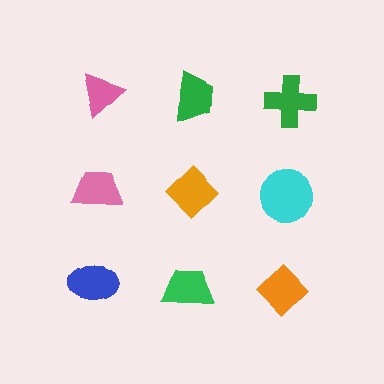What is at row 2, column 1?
A pink trapezoid.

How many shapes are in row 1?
3 shapes.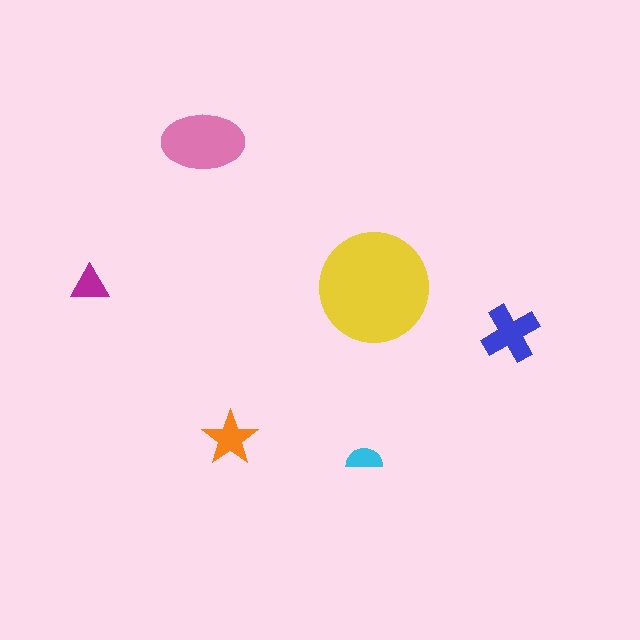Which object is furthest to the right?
The blue cross is rightmost.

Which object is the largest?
The yellow circle.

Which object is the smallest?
The cyan semicircle.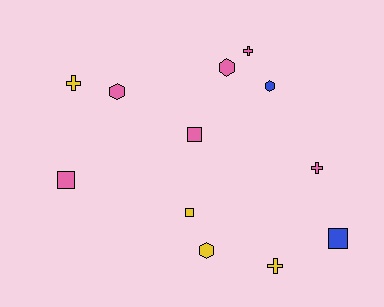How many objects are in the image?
There are 12 objects.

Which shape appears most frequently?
Cross, with 4 objects.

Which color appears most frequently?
Pink, with 6 objects.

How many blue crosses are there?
There are no blue crosses.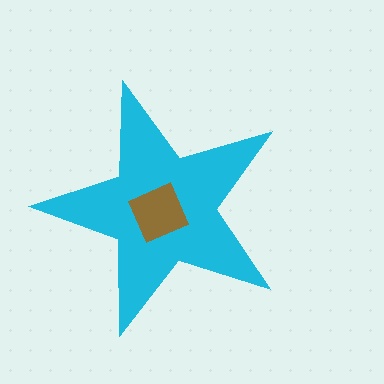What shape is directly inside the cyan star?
The brown square.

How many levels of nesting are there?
2.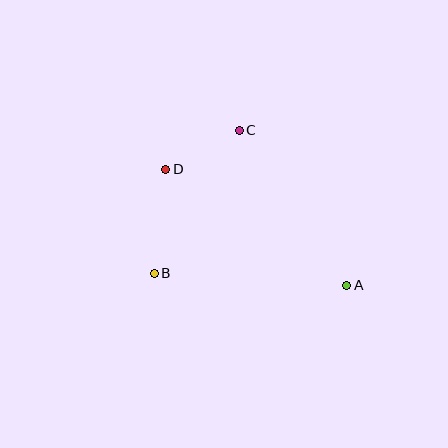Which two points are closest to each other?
Points C and D are closest to each other.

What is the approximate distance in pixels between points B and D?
The distance between B and D is approximately 105 pixels.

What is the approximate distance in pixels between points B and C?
The distance between B and C is approximately 167 pixels.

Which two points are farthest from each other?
Points A and D are farthest from each other.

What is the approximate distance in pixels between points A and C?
The distance between A and C is approximately 189 pixels.